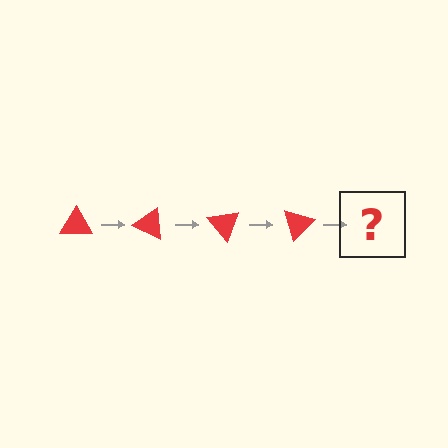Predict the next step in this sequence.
The next step is a red triangle rotated 100 degrees.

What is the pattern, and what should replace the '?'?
The pattern is that the triangle rotates 25 degrees each step. The '?' should be a red triangle rotated 100 degrees.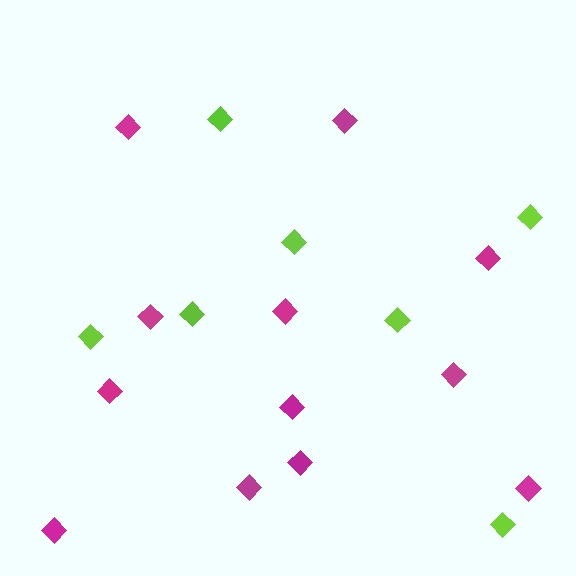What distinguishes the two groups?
There are 2 groups: one group of lime diamonds (7) and one group of magenta diamonds (12).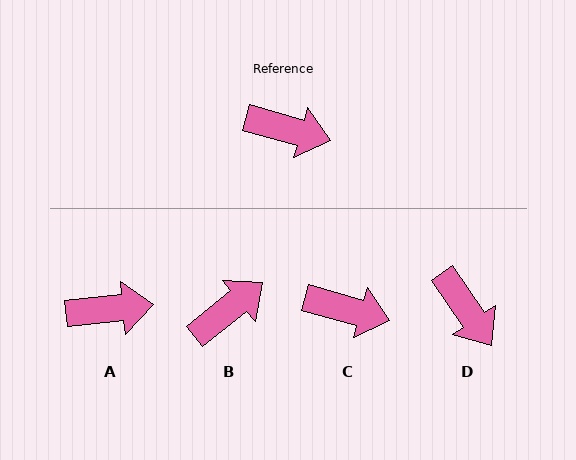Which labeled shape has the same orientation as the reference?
C.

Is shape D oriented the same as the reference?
No, it is off by about 40 degrees.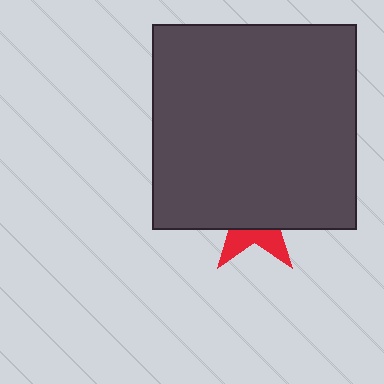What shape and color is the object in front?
The object in front is a dark gray square.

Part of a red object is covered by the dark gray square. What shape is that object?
It is a star.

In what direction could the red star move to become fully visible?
The red star could move down. That would shift it out from behind the dark gray square entirely.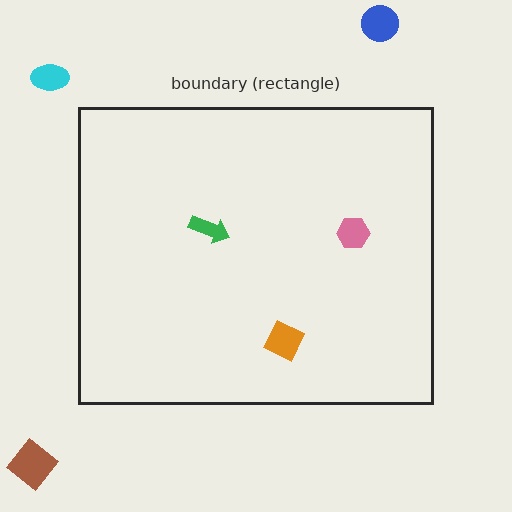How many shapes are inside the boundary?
3 inside, 3 outside.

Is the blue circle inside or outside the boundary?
Outside.